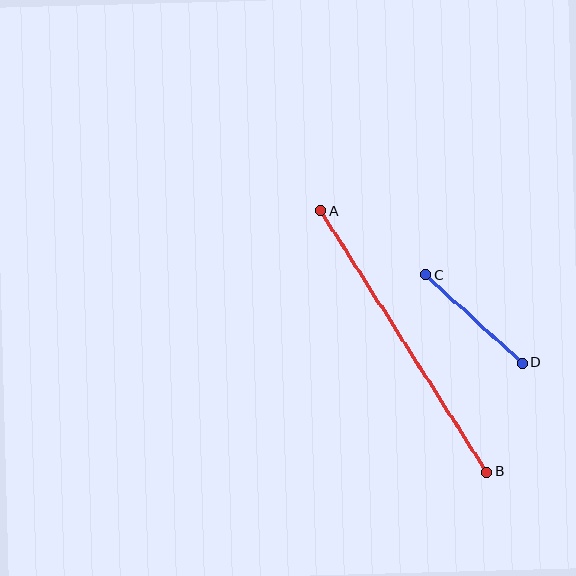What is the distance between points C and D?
The distance is approximately 131 pixels.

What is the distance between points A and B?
The distance is approximately 309 pixels.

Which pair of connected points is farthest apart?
Points A and B are farthest apart.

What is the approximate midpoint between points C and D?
The midpoint is at approximately (474, 319) pixels.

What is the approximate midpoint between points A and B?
The midpoint is at approximately (404, 341) pixels.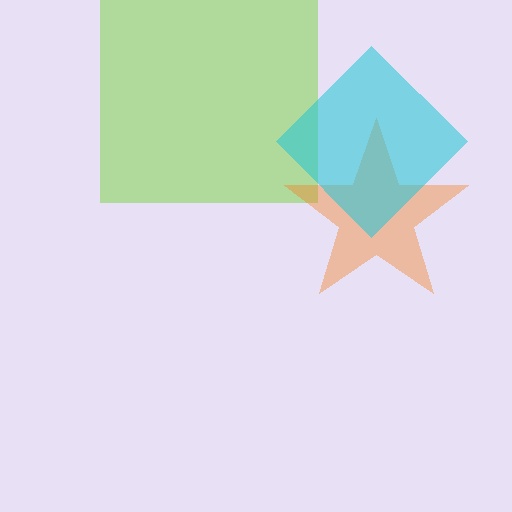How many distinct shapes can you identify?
There are 3 distinct shapes: a lime square, an orange star, a cyan diamond.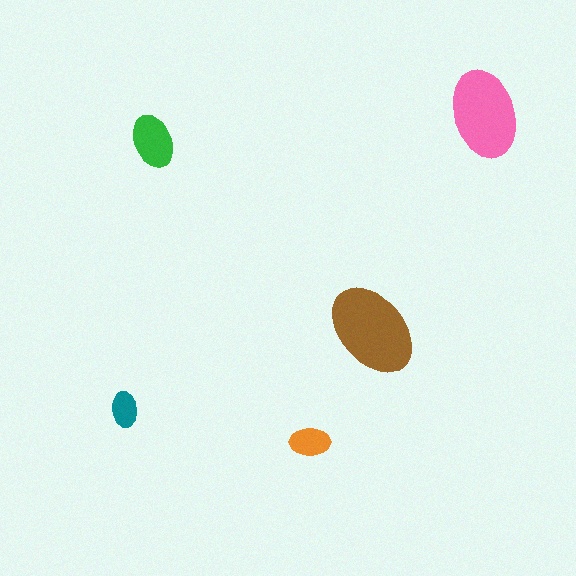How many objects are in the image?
There are 5 objects in the image.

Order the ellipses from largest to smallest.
the brown one, the pink one, the green one, the orange one, the teal one.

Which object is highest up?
The pink ellipse is topmost.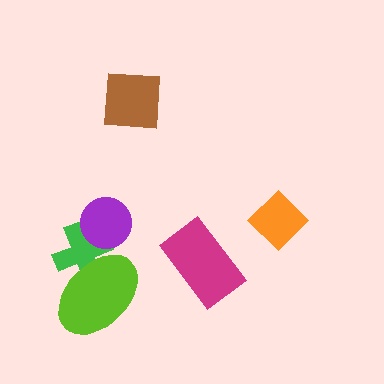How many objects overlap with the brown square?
0 objects overlap with the brown square.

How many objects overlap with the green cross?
2 objects overlap with the green cross.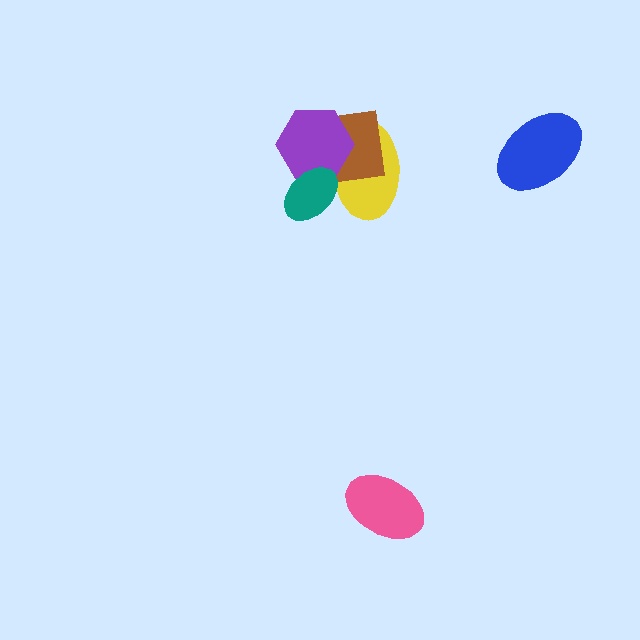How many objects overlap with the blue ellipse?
0 objects overlap with the blue ellipse.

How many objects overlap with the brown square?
2 objects overlap with the brown square.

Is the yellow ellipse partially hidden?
Yes, it is partially covered by another shape.